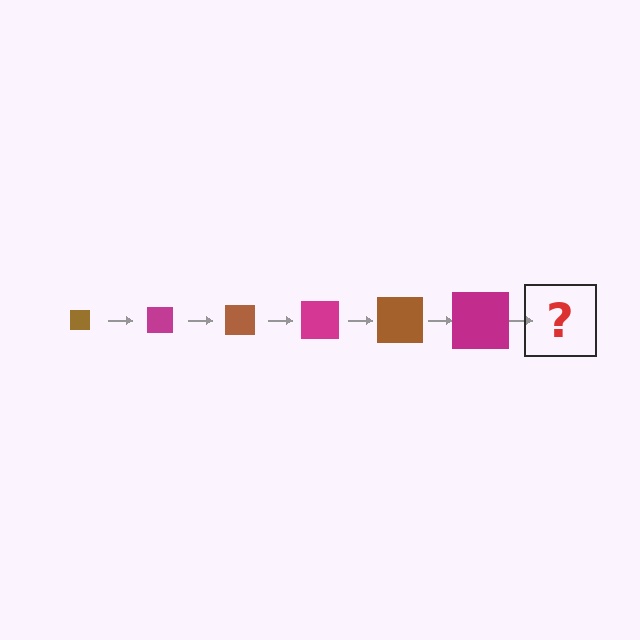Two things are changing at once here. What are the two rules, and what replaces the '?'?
The two rules are that the square grows larger each step and the color cycles through brown and magenta. The '?' should be a brown square, larger than the previous one.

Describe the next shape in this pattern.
It should be a brown square, larger than the previous one.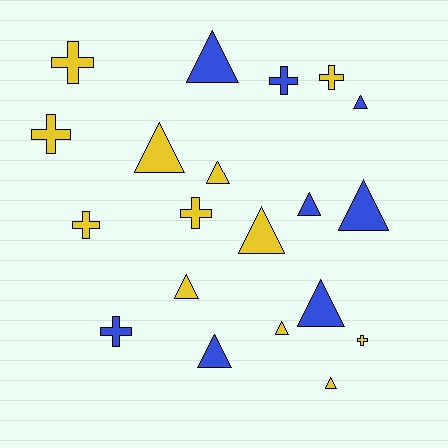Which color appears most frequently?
Yellow, with 12 objects.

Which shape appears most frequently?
Triangle, with 12 objects.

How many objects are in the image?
There are 20 objects.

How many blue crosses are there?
There are 2 blue crosses.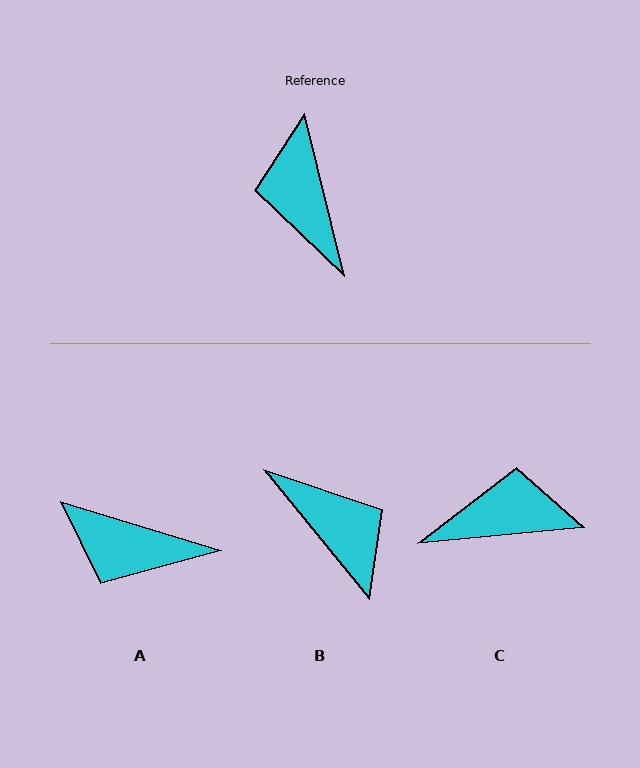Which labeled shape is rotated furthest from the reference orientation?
B, about 155 degrees away.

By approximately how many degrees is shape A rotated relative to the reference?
Approximately 59 degrees counter-clockwise.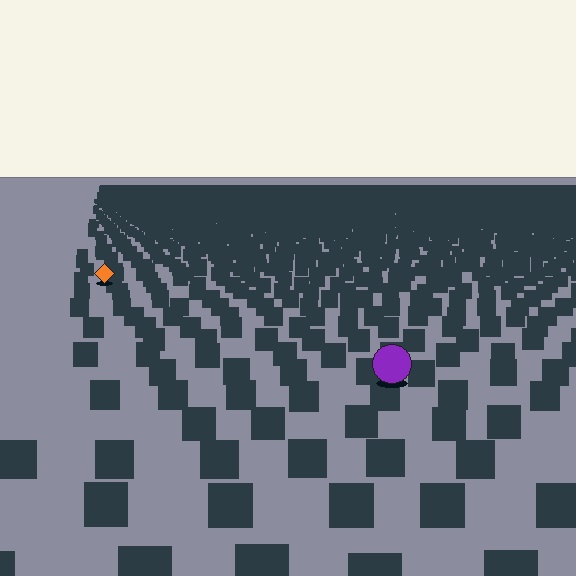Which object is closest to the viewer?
The purple circle is closest. The texture marks near it are larger and more spread out.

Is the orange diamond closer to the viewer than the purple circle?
No. The purple circle is closer — you can tell from the texture gradient: the ground texture is coarser near it.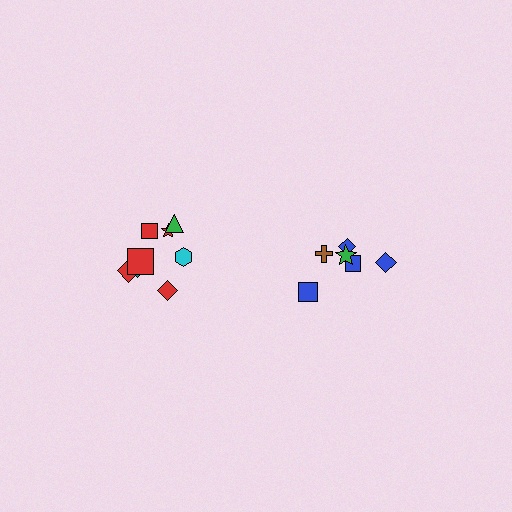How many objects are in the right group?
There are 6 objects.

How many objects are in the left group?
There are 8 objects.